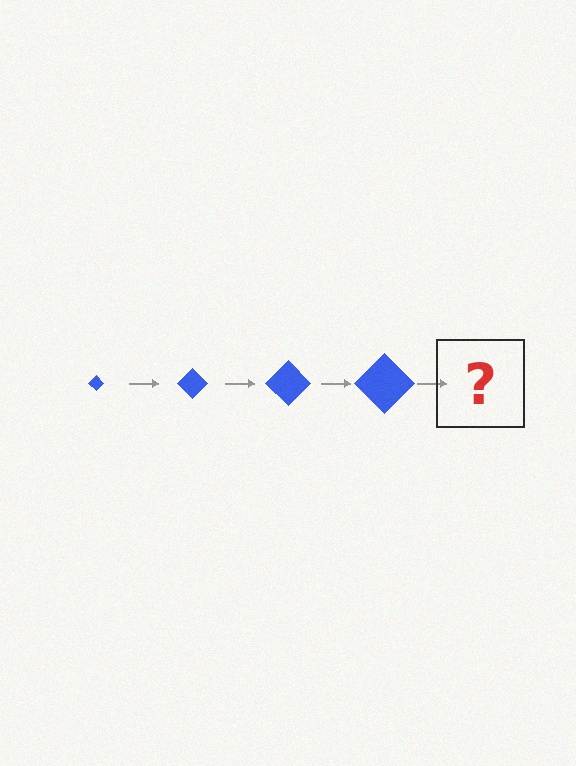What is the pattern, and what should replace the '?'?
The pattern is that the diamond gets progressively larger each step. The '?' should be a blue diamond, larger than the previous one.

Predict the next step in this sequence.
The next step is a blue diamond, larger than the previous one.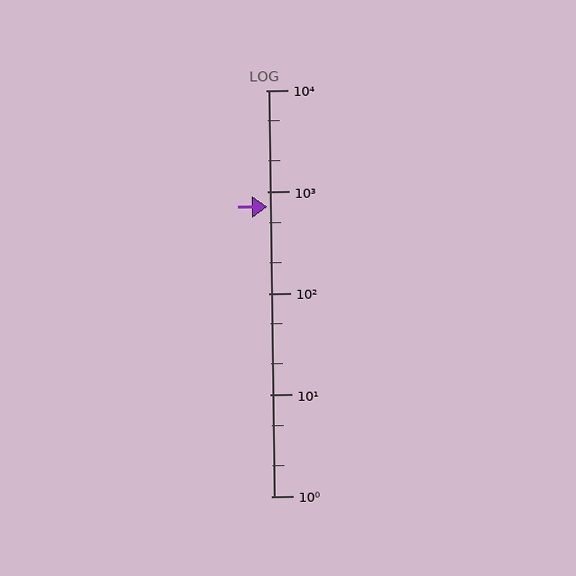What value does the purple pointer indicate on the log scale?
The pointer indicates approximately 710.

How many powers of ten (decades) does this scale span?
The scale spans 4 decades, from 1 to 10000.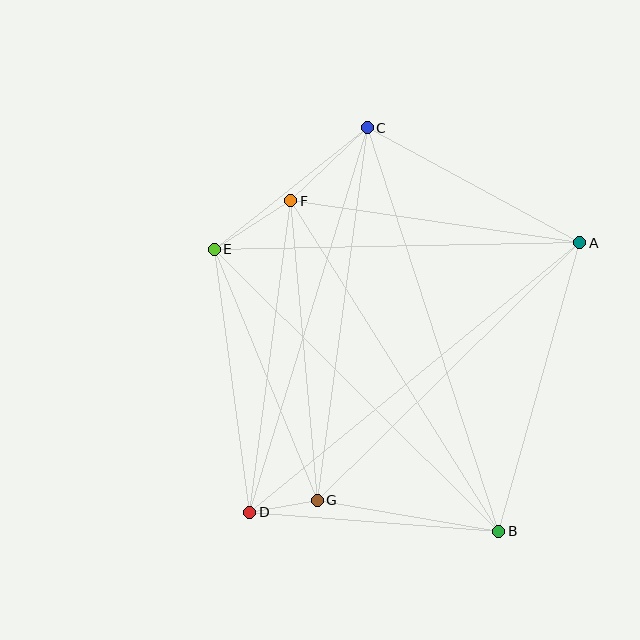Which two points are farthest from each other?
Points A and D are farthest from each other.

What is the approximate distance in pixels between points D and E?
The distance between D and E is approximately 265 pixels.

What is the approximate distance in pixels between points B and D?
The distance between B and D is approximately 250 pixels.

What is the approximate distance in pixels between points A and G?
The distance between A and G is approximately 367 pixels.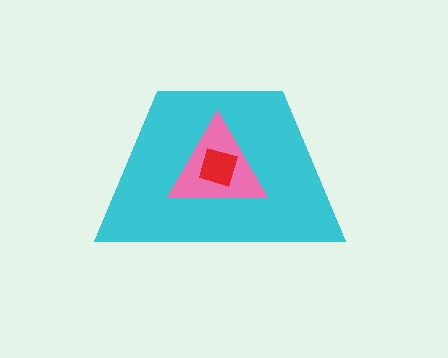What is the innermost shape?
The red diamond.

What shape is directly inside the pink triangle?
The red diamond.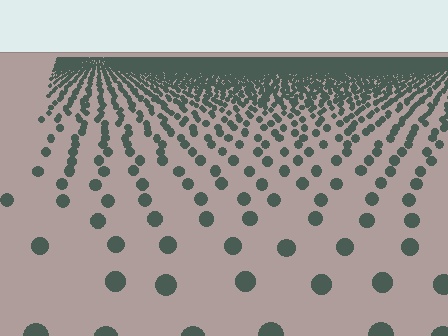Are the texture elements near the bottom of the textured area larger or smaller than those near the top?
Larger. Near the bottom, elements are closer to the viewer and appear at a bigger on-screen size.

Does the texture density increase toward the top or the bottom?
Density increases toward the top.